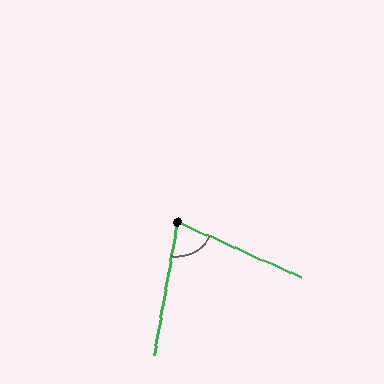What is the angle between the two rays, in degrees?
Approximately 76 degrees.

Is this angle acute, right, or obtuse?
It is acute.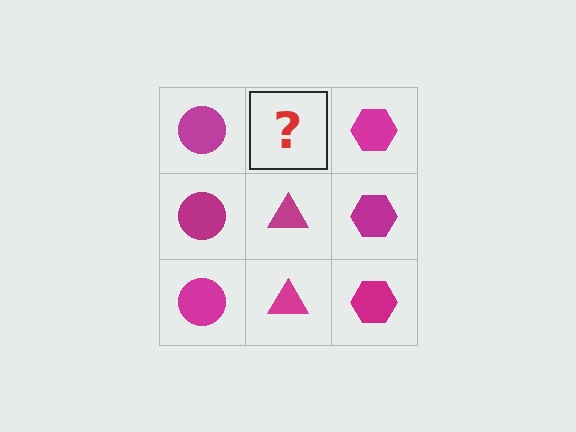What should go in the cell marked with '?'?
The missing cell should contain a magenta triangle.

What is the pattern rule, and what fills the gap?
The rule is that each column has a consistent shape. The gap should be filled with a magenta triangle.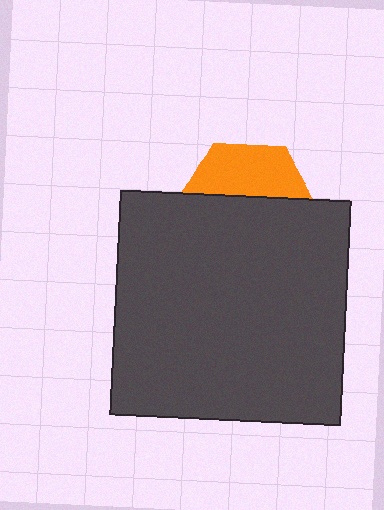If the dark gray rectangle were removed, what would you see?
You would see the complete orange hexagon.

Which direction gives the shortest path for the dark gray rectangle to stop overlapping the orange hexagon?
Moving down gives the shortest separation.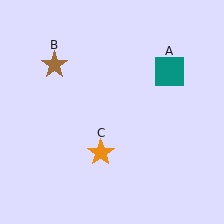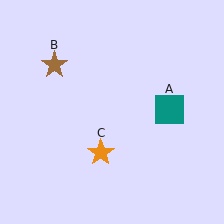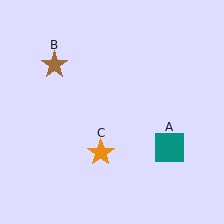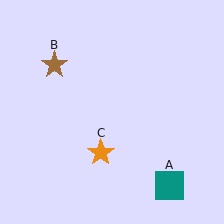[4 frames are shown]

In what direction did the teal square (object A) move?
The teal square (object A) moved down.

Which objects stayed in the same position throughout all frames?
Brown star (object B) and orange star (object C) remained stationary.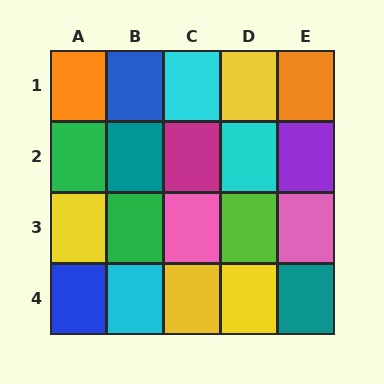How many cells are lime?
1 cell is lime.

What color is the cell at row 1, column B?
Blue.